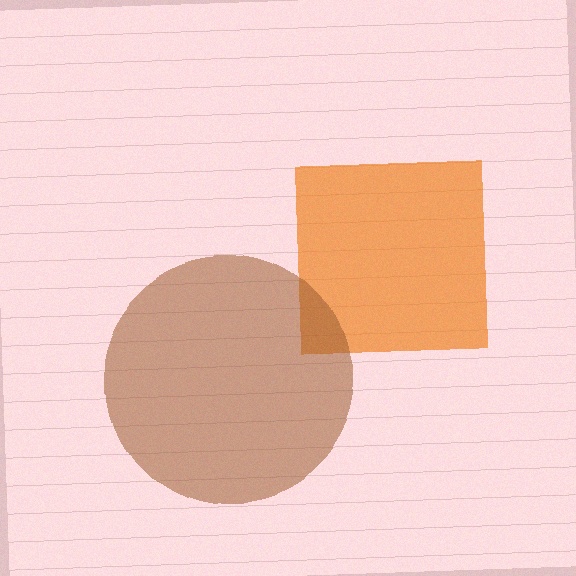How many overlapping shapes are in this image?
There are 2 overlapping shapes in the image.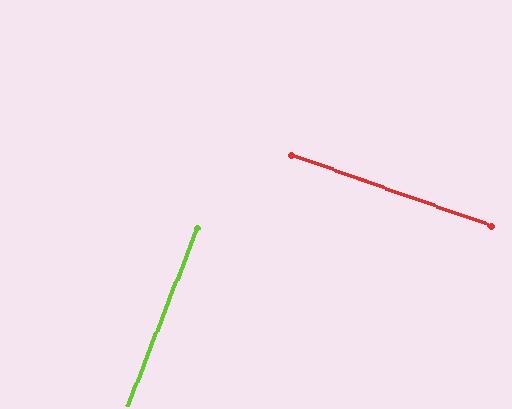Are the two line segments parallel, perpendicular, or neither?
Perpendicular — they meet at approximately 88°.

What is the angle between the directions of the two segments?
Approximately 88 degrees.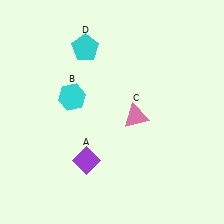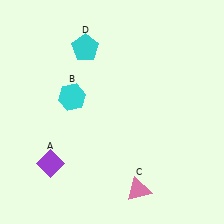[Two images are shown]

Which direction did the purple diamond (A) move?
The purple diamond (A) moved left.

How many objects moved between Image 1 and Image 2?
2 objects moved between the two images.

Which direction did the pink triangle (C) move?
The pink triangle (C) moved down.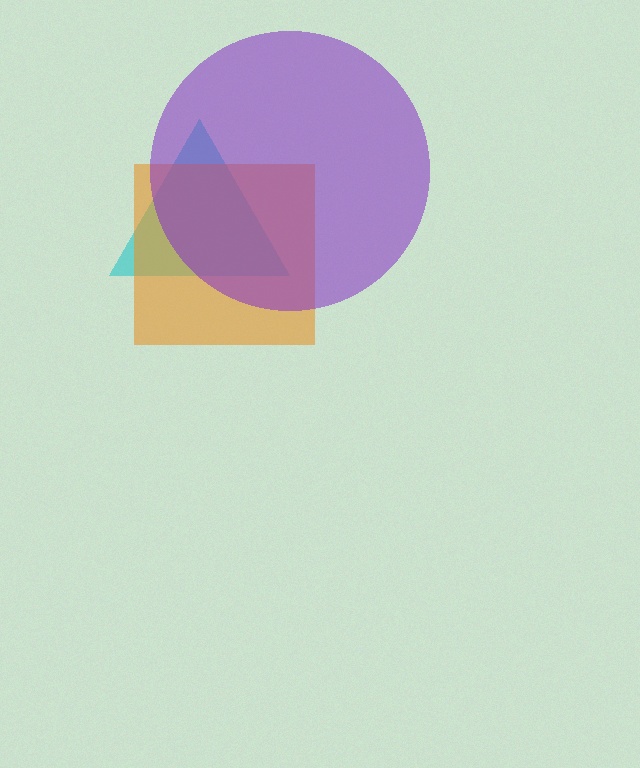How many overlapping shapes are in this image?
There are 3 overlapping shapes in the image.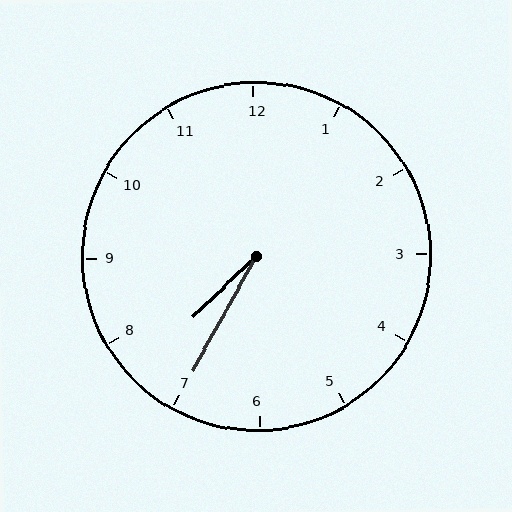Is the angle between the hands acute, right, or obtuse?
It is acute.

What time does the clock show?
7:35.